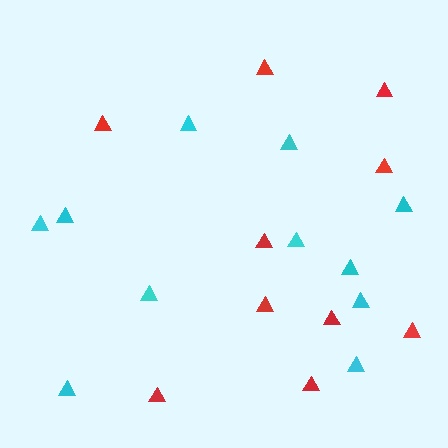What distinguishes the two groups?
There are 2 groups: one group of red triangles (10) and one group of cyan triangles (11).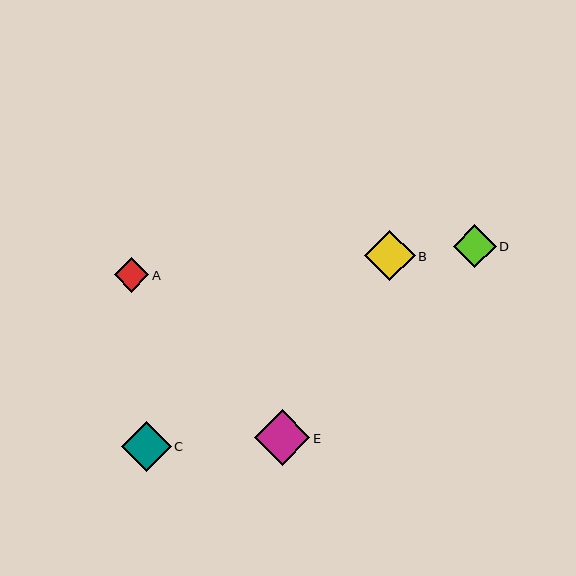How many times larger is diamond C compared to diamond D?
Diamond C is approximately 1.2 times the size of diamond D.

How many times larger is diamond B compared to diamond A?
Diamond B is approximately 1.4 times the size of diamond A.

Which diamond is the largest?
Diamond E is the largest with a size of approximately 56 pixels.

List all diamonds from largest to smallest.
From largest to smallest: E, B, C, D, A.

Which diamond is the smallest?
Diamond A is the smallest with a size of approximately 35 pixels.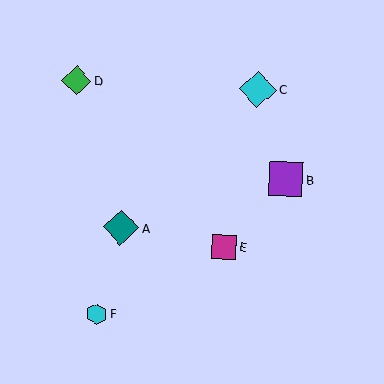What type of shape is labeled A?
Shape A is a teal diamond.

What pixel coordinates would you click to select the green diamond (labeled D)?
Click at (76, 80) to select the green diamond D.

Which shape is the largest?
The cyan diamond (labeled C) is the largest.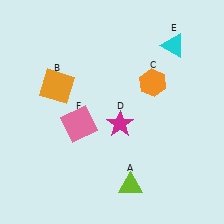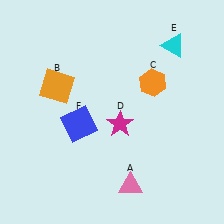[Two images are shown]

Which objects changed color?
A changed from lime to pink. F changed from pink to blue.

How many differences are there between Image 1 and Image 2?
There are 2 differences between the two images.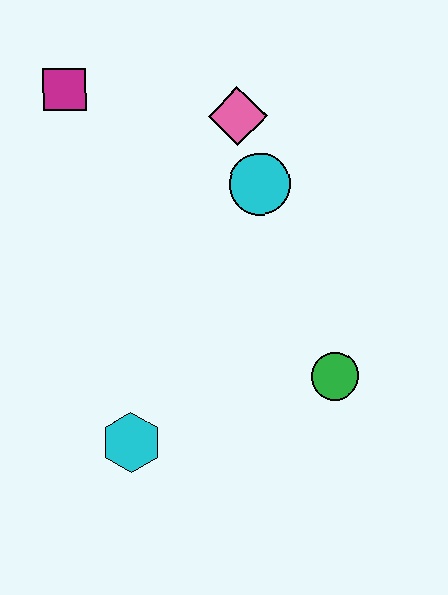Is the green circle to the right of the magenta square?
Yes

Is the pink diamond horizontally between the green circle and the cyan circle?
No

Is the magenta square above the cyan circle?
Yes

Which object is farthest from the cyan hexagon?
The magenta square is farthest from the cyan hexagon.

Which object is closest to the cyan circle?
The pink diamond is closest to the cyan circle.